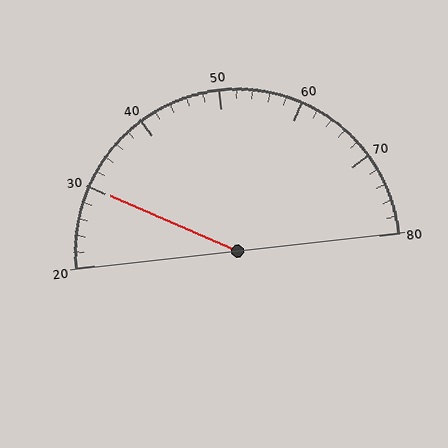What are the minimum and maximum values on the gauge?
The gauge ranges from 20 to 80.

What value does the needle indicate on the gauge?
The needle indicates approximately 30.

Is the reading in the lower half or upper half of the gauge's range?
The reading is in the lower half of the range (20 to 80).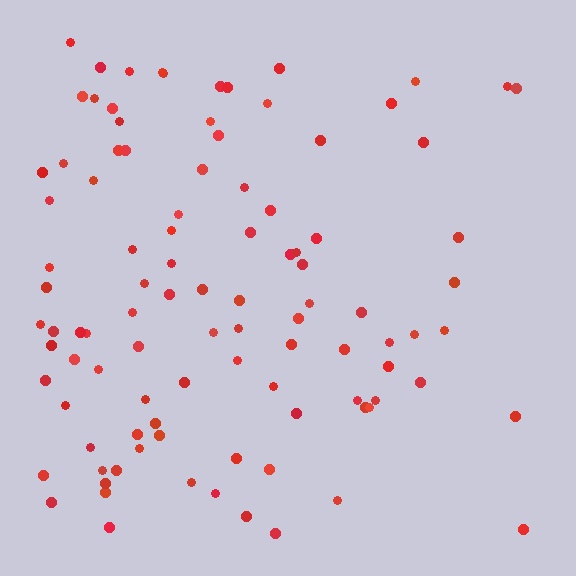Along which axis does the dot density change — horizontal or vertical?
Horizontal.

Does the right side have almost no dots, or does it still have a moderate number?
Still a moderate number, just noticeably fewer than the left.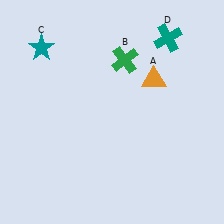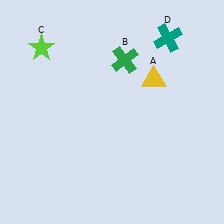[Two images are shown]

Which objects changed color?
A changed from orange to yellow. C changed from teal to lime.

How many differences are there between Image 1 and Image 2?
There are 2 differences between the two images.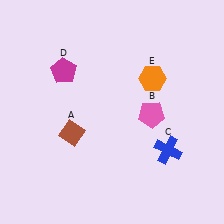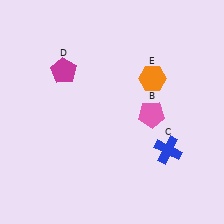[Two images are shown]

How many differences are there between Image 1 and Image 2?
There is 1 difference between the two images.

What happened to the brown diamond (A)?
The brown diamond (A) was removed in Image 2. It was in the bottom-left area of Image 1.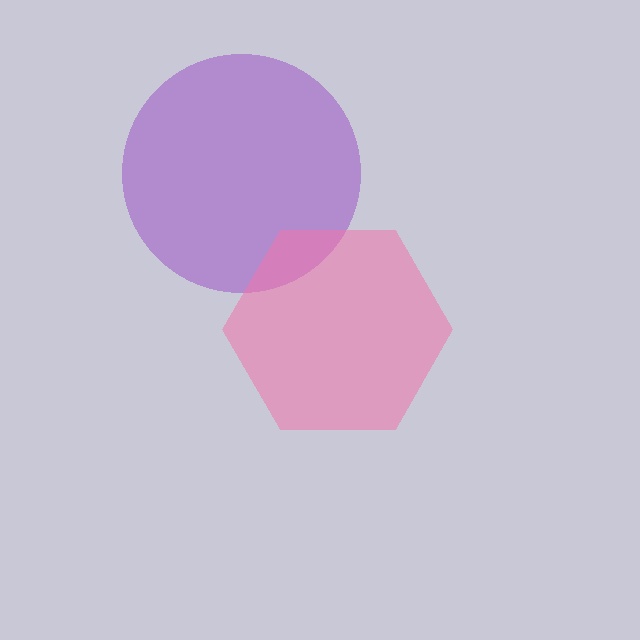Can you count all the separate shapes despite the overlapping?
Yes, there are 2 separate shapes.